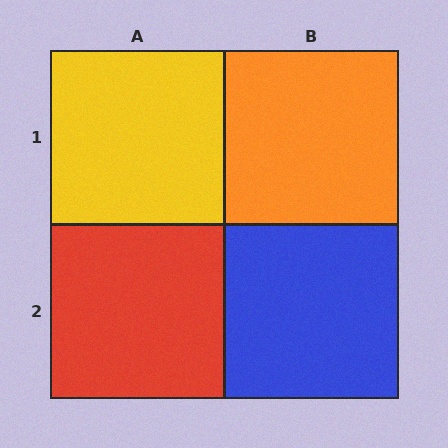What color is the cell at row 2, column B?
Blue.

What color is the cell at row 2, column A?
Red.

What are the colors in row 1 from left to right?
Yellow, orange.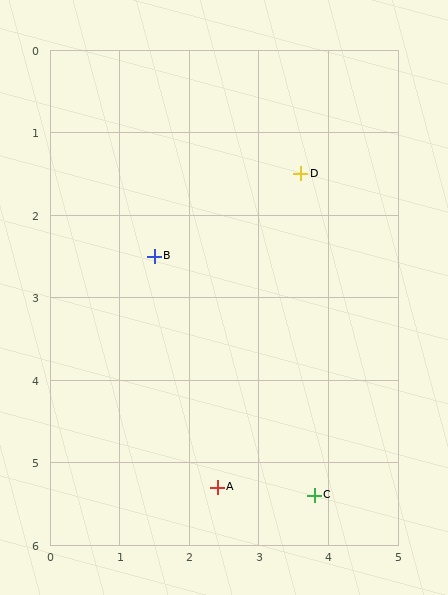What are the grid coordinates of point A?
Point A is at approximately (2.4, 5.3).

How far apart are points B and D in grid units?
Points B and D are about 2.3 grid units apart.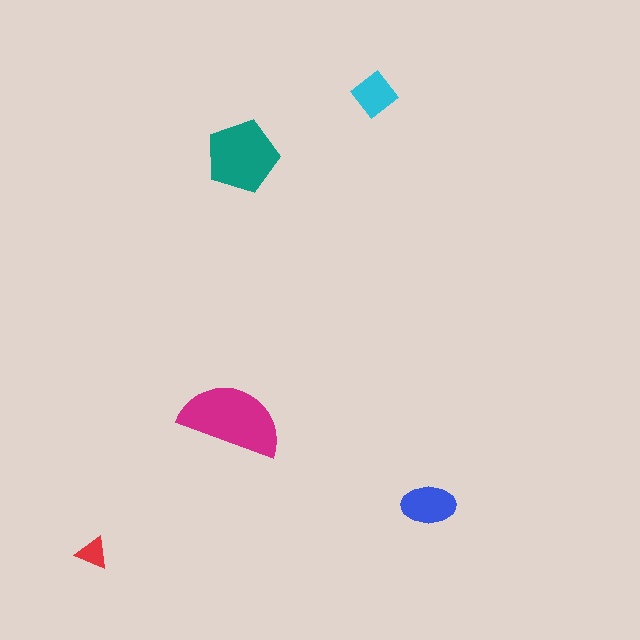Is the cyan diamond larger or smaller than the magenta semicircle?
Smaller.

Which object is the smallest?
The red triangle.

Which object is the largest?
The magenta semicircle.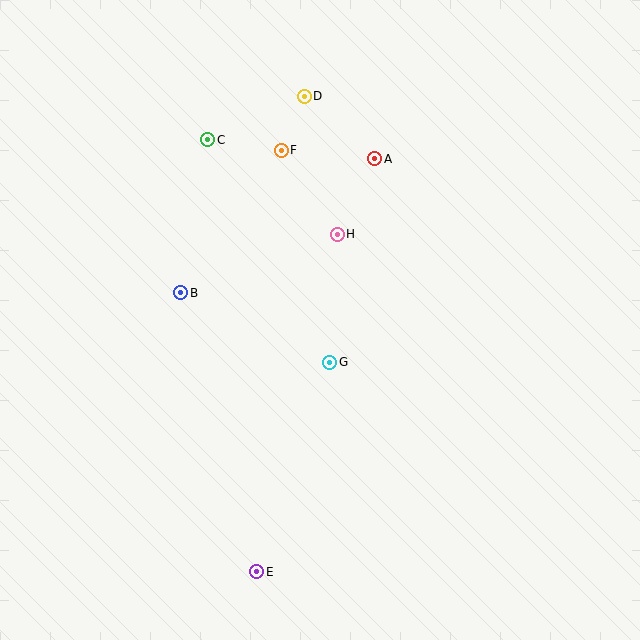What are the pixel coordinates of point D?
Point D is at (304, 96).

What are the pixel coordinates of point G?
Point G is at (330, 362).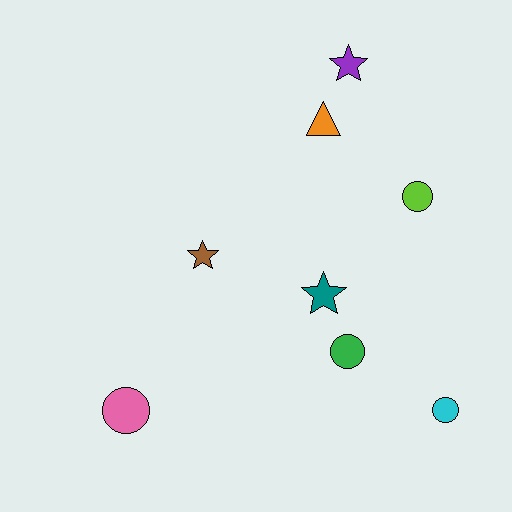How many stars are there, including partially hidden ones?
There are 3 stars.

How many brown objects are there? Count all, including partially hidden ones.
There is 1 brown object.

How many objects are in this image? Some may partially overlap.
There are 8 objects.